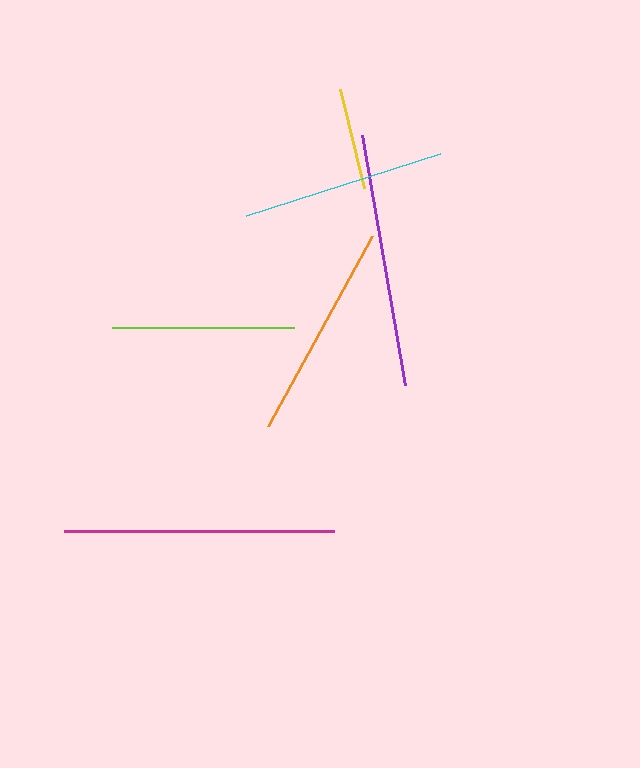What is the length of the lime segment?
The lime segment is approximately 182 pixels long.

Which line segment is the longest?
The magenta line is the longest at approximately 270 pixels.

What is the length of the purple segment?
The purple segment is approximately 254 pixels long.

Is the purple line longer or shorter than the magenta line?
The magenta line is longer than the purple line.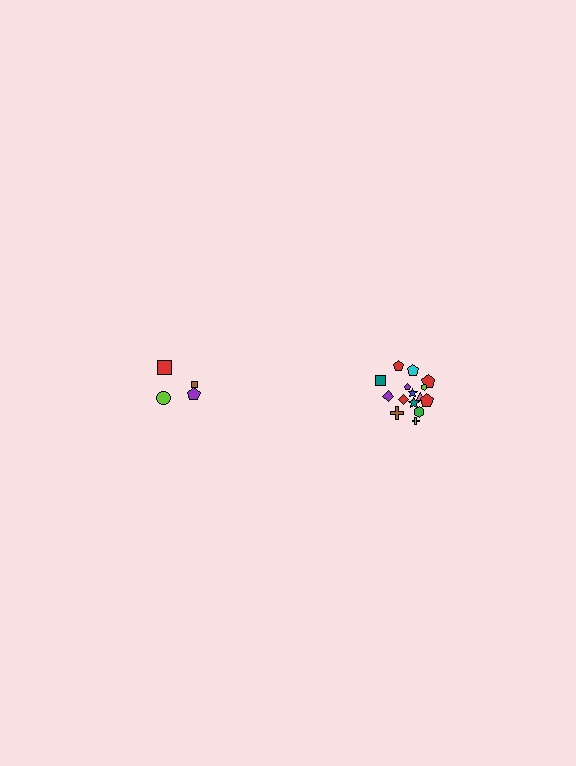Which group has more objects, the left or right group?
The right group.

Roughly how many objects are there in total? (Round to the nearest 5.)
Roughly 20 objects in total.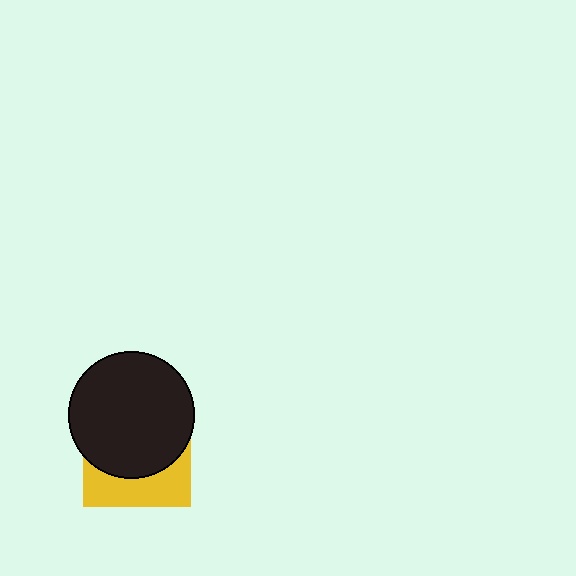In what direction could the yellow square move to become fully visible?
The yellow square could move down. That would shift it out from behind the black circle entirely.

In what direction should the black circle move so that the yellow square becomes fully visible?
The black circle should move up. That is the shortest direction to clear the overlap and leave the yellow square fully visible.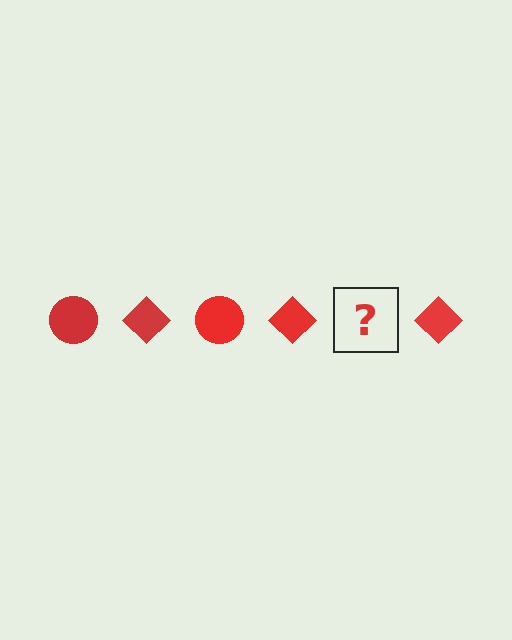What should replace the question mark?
The question mark should be replaced with a red circle.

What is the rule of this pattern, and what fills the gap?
The rule is that the pattern cycles through circle, diamond shapes in red. The gap should be filled with a red circle.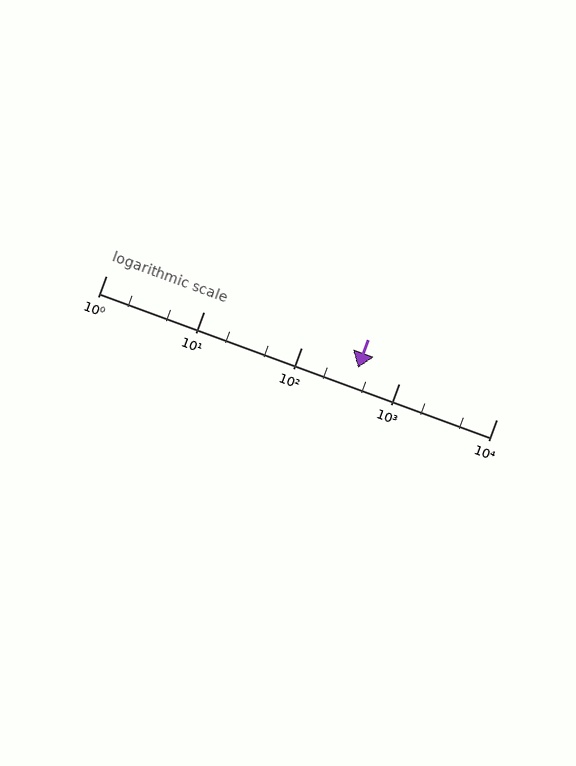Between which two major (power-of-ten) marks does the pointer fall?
The pointer is between 100 and 1000.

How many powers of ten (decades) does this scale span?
The scale spans 4 decades, from 1 to 10000.